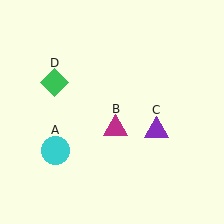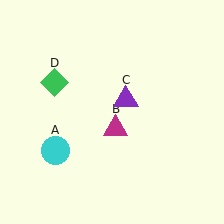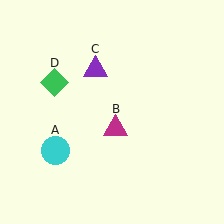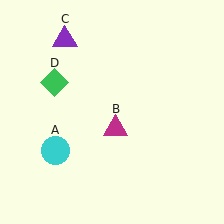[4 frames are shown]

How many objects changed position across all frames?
1 object changed position: purple triangle (object C).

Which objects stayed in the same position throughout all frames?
Cyan circle (object A) and magenta triangle (object B) and green diamond (object D) remained stationary.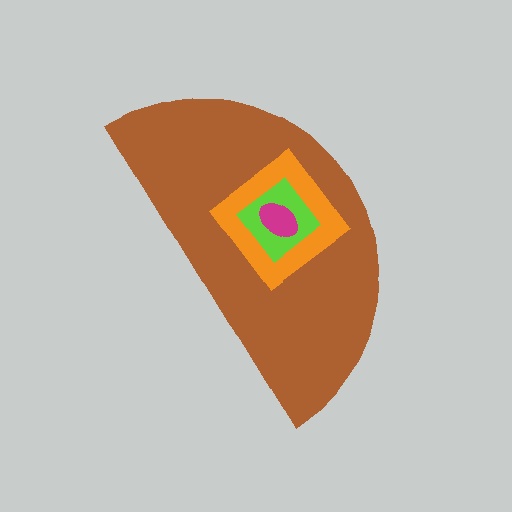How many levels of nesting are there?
4.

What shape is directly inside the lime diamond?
The magenta ellipse.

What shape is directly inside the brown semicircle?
The orange diamond.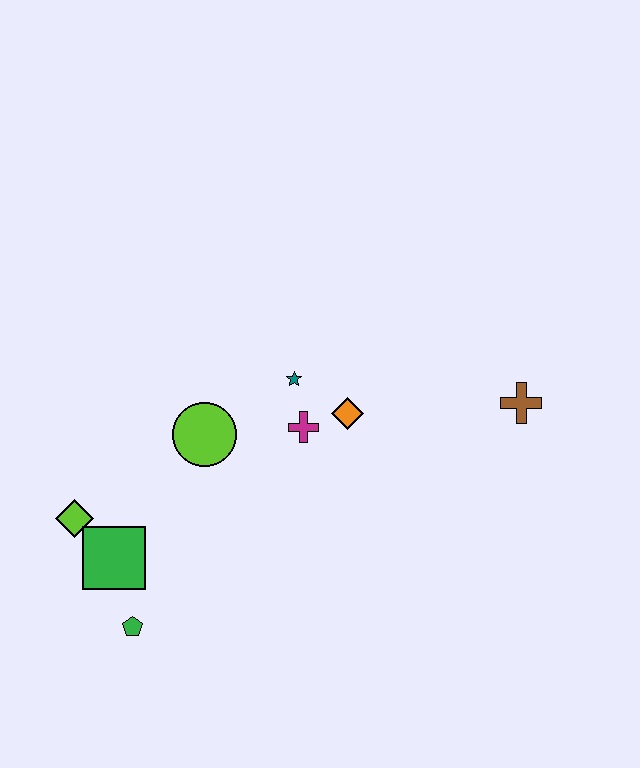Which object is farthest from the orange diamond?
The green pentagon is farthest from the orange diamond.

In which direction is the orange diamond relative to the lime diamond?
The orange diamond is to the right of the lime diamond.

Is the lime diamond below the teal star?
Yes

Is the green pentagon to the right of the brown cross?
No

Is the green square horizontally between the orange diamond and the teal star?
No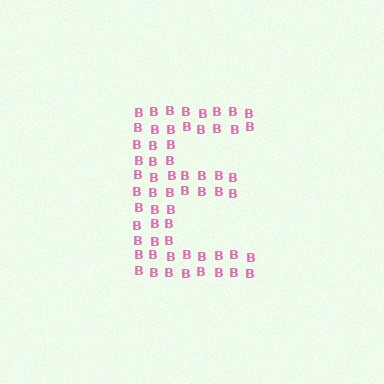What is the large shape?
The large shape is the letter E.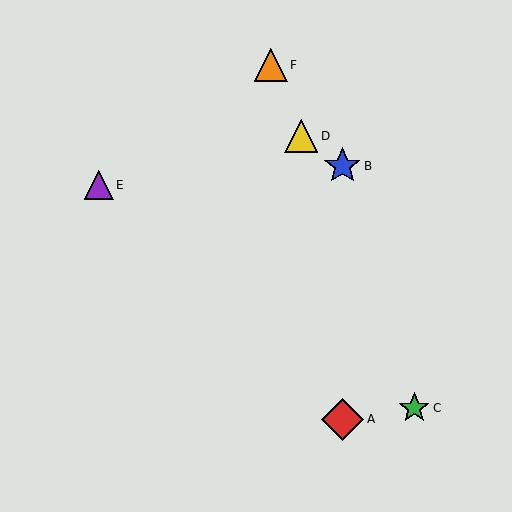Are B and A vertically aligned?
Yes, both are at x≈342.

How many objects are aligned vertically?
2 objects (A, B) are aligned vertically.